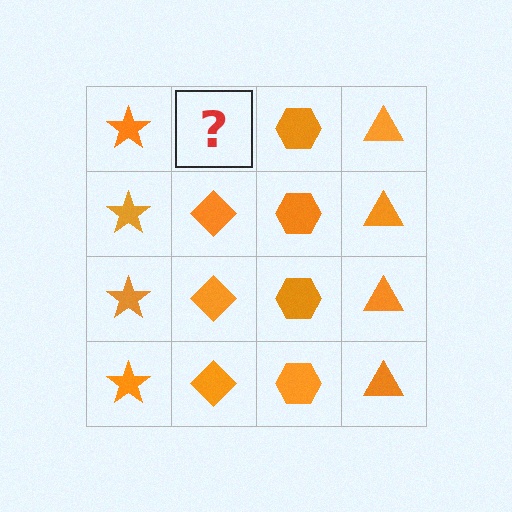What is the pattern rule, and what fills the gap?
The rule is that each column has a consistent shape. The gap should be filled with an orange diamond.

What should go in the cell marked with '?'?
The missing cell should contain an orange diamond.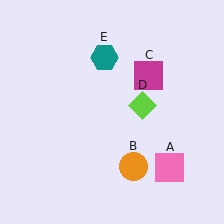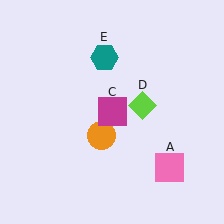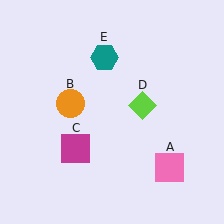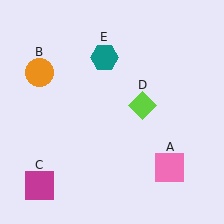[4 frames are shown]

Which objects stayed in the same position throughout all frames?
Pink square (object A) and lime diamond (object D) and teal hexagon (object E) remained stationary.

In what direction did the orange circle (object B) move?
The orange circle (object B) moved up and to the left.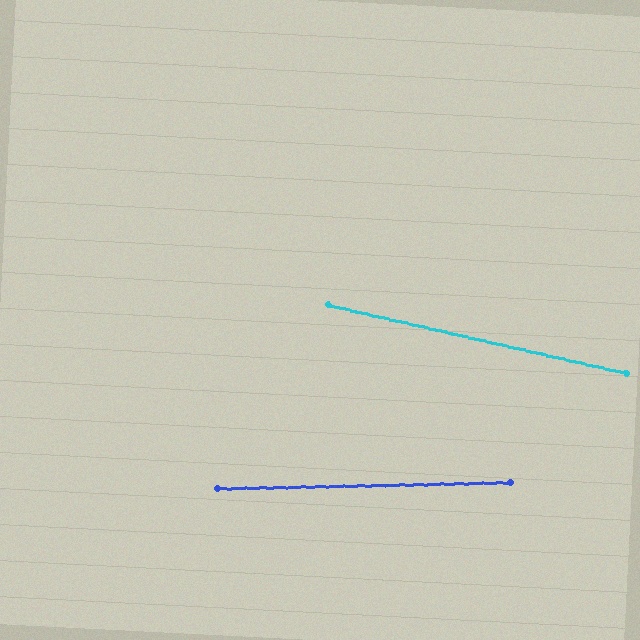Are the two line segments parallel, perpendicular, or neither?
Neither parallel nor perpendicular — they differ by about 14°.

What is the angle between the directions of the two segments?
Approximately 14 degrees.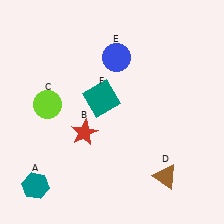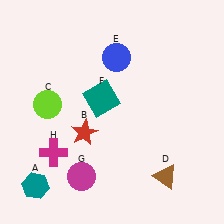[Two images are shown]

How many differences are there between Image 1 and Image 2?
There are 2 differences between the two images.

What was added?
A magenta circle (G), a magenta cross (H) were added in Image 2.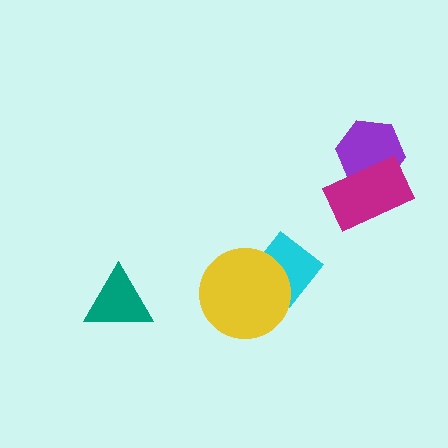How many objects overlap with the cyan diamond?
1 object overlaps with the cyan diamond.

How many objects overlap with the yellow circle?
1 object overlaps with the yellow circle.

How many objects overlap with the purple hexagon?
1 object overlaps with the purple hexagon.